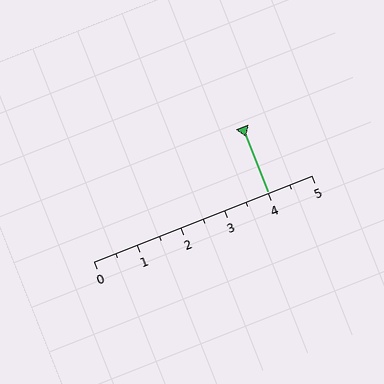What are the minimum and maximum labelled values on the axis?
The axis runs from 0 to 5.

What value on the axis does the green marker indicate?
The marker indicates approximately 4.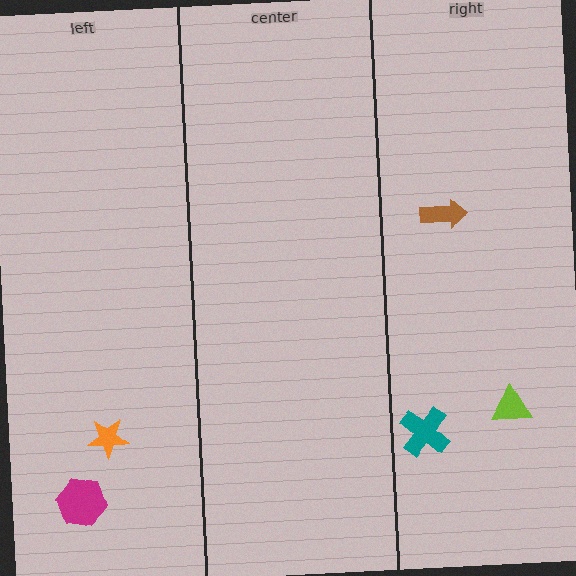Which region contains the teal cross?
The right region.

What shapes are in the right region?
The teal cross, the brown arrow, the lime triangle.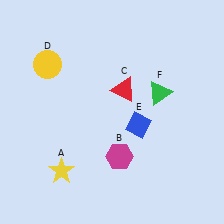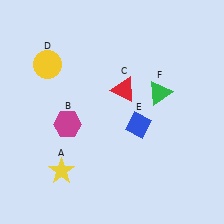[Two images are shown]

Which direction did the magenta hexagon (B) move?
The magenta hexagon (B) moved left.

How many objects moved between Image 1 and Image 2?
1 object moved between the two images.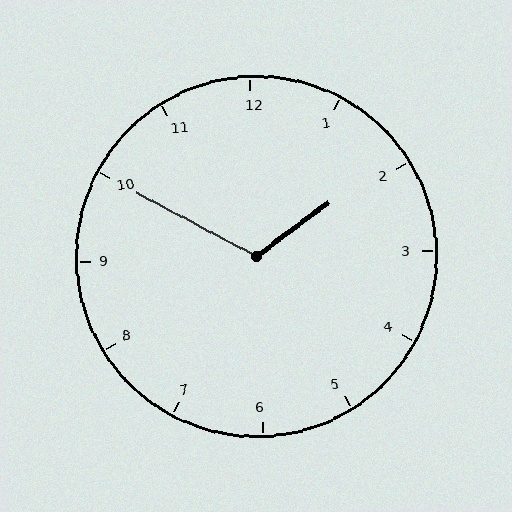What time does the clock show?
1:50.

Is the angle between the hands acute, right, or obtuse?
It is obtuse.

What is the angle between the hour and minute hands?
Approximately 115 degrees.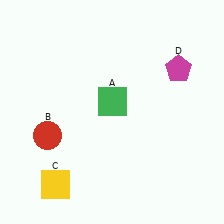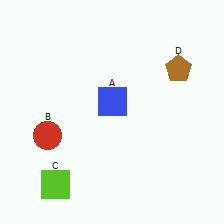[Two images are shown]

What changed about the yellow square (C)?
In Image 1, C is yellow. In Image 2, it changed to lime.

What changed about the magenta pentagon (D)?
In Image 1, D is magenta. In Image 2, it changed to brown.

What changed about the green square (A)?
In Image 1, A is green. In Image 2, it changed to blue.